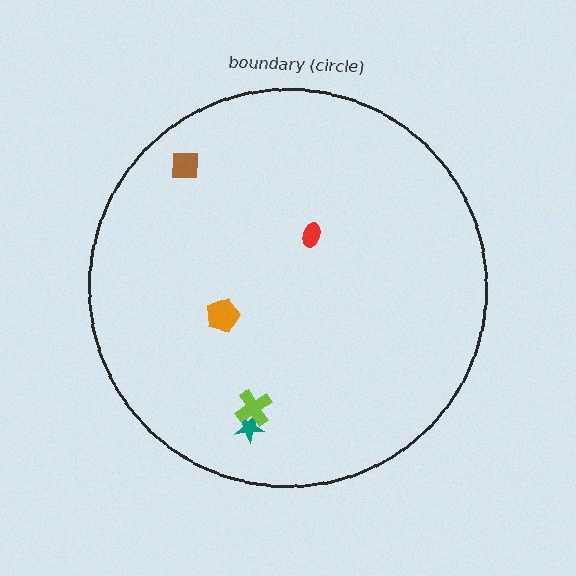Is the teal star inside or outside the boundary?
Inside.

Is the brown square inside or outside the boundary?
Inside.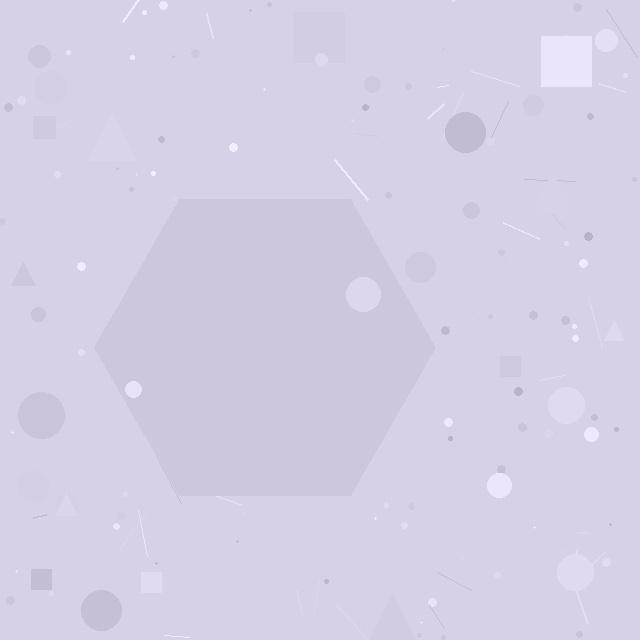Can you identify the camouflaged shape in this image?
The camouflaged shape is a hexagon.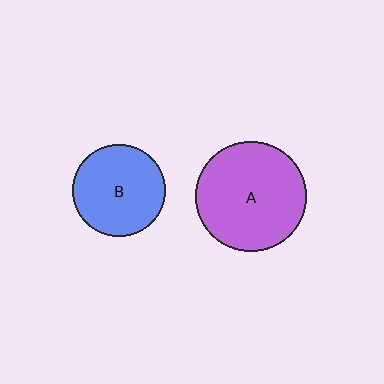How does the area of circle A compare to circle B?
Approximately 1.4 times.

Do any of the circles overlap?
No, none of the circles overlap.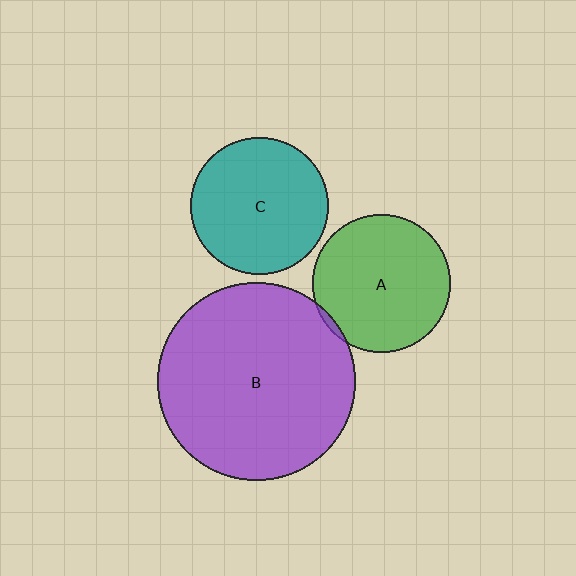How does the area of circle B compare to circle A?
Approximately 2.1 times.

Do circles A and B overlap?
Yes.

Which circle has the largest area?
Circle B (purple).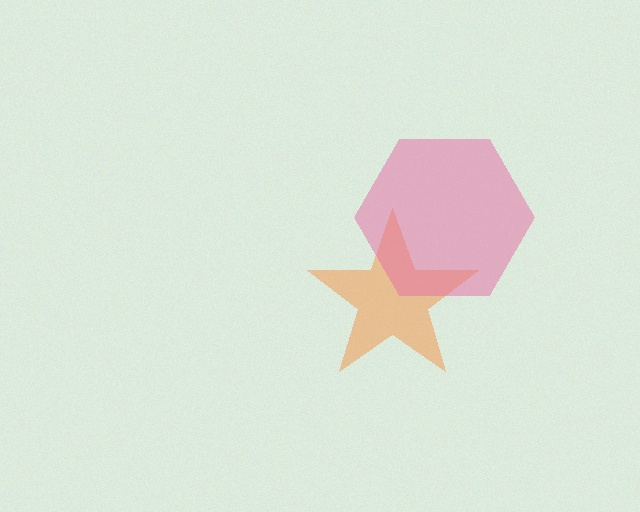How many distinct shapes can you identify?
There are 2 distinct shapes: an orange star, a pink hexagon.